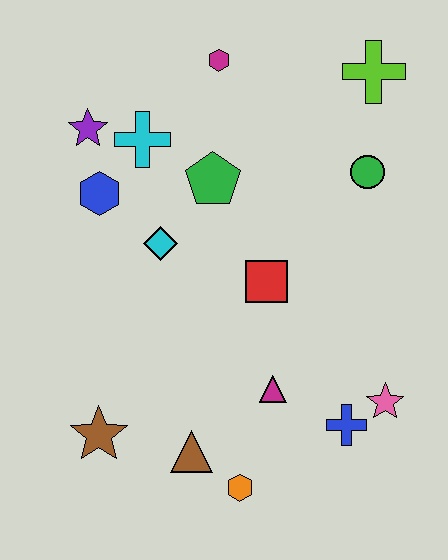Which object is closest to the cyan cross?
The purple star is closest to the cyan cross.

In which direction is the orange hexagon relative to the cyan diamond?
The orange hexagon is below the cyan diamond.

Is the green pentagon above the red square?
Yes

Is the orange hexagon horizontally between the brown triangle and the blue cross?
Yes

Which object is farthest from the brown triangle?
The lime cross is farthest from the brown triangle.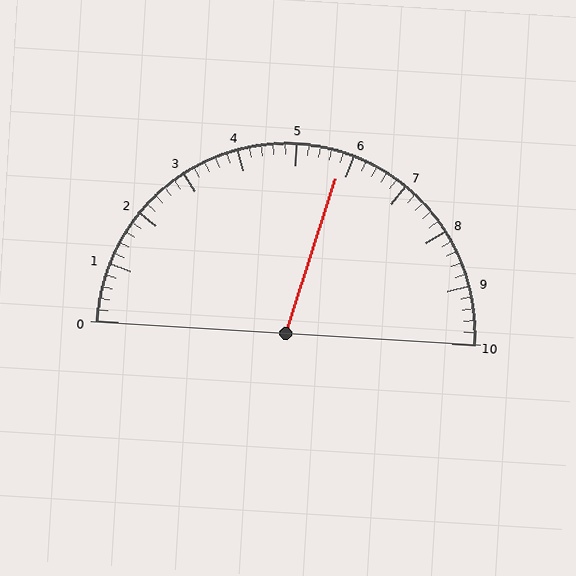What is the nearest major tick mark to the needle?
The nearest major tick mark is 6.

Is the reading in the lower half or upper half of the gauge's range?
The reading is in the upper half of the range (0 to 10).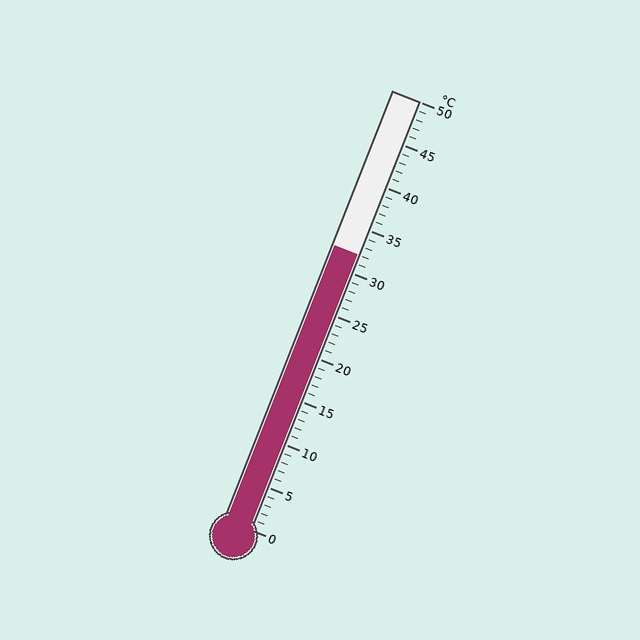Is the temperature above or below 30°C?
The temperature is above 30°C.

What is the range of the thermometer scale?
The thermometer scale ranges from 0°C to 50°C.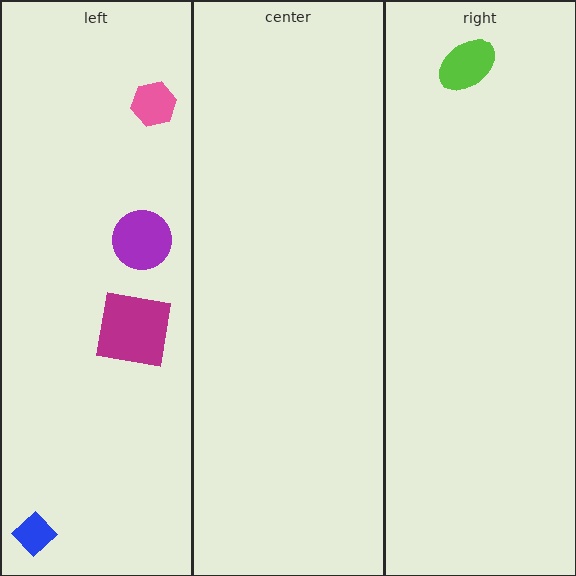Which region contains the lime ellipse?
The right region.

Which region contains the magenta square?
The left region.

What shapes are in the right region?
The lime ellipse.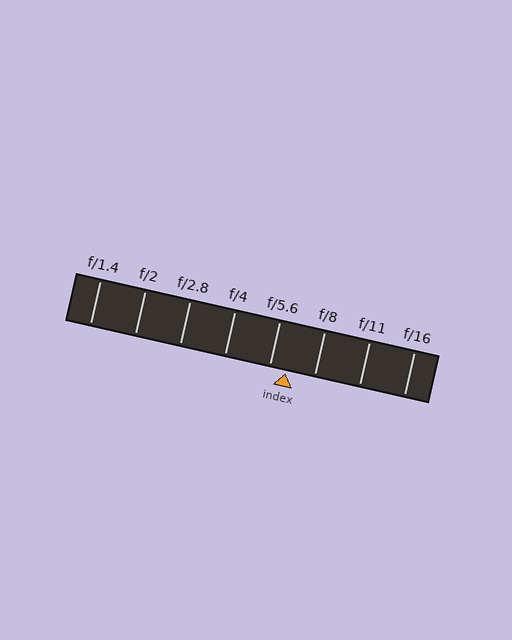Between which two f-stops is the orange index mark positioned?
The index mark is between f/5.6 and f/8.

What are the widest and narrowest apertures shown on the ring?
The widest aperture shown is f/1.4 and the narrowest is f/16.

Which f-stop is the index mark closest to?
The index mark is closest to f/5.6.